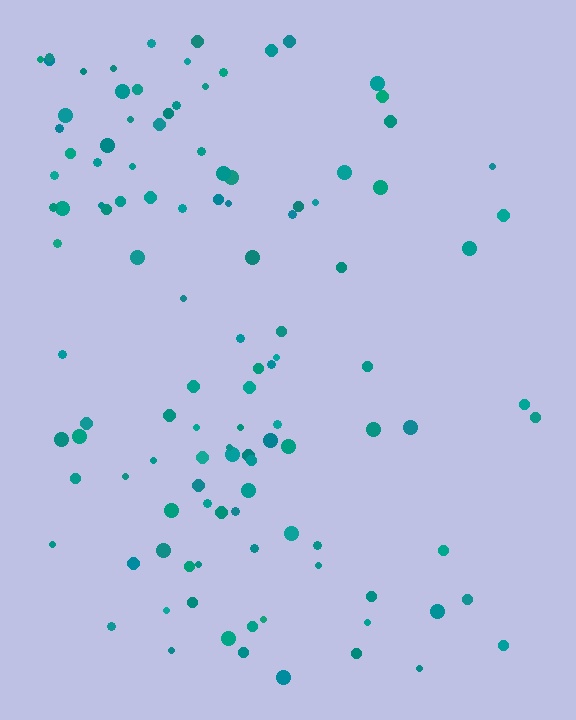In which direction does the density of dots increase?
From right to left, with the left side densest.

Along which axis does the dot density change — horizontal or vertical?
Horizontal.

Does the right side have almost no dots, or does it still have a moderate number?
Still a moderate number, just noticeably fewer than the left.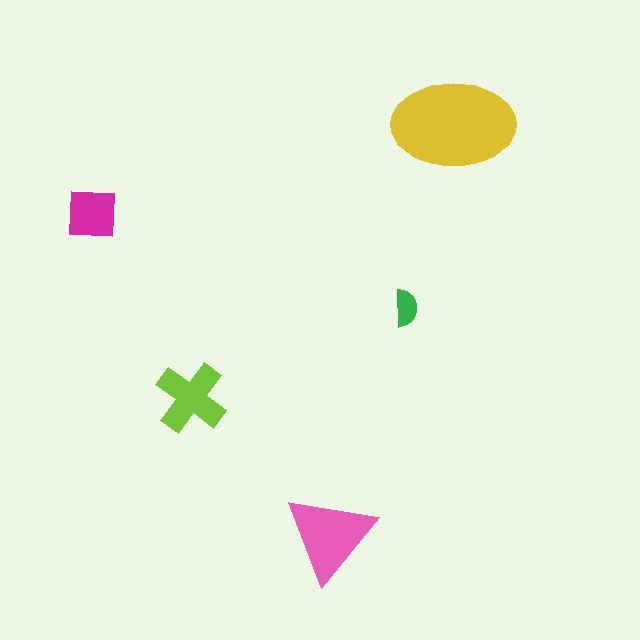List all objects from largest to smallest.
The yellow ellipse, the pink triangle, the lime cross, the magenta square, the green semicircle.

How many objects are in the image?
There are 5 objects in the image.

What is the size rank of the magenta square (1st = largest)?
4th.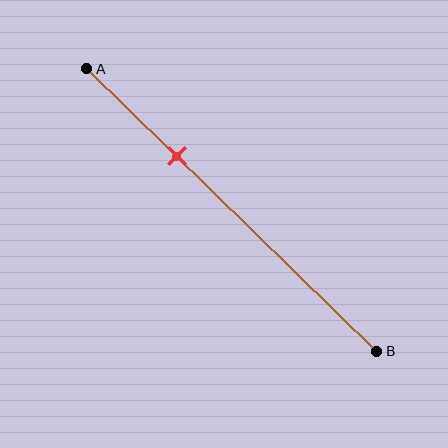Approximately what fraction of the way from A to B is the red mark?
The red mark is approximately 30% of the way from A to B.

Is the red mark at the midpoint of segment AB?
No, the mark is at about 30% from A, not at the 50% midpoint.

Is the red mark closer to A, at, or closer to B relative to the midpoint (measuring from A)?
The red mark is closer to point A than the midpoint of segment AB.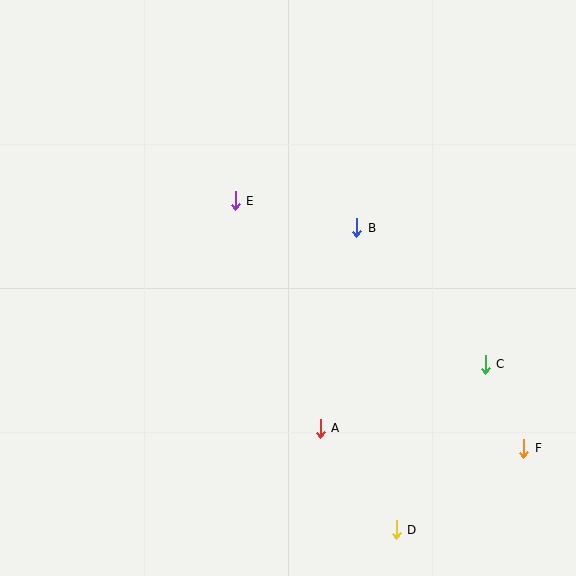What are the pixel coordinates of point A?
Point A is at (320, 428).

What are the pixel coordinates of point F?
Point F is at (524, 448).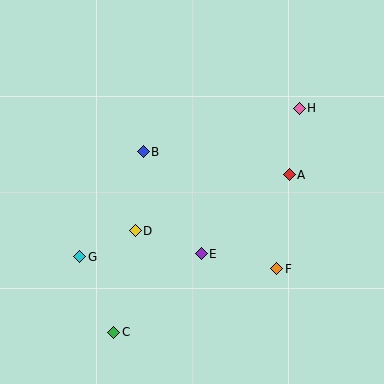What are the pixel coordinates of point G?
Point G is at (80, 257).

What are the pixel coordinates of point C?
Point C is at (114, 332).